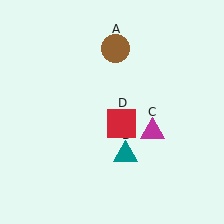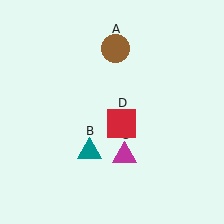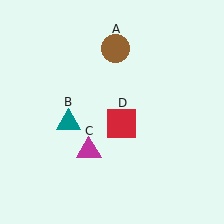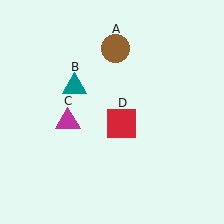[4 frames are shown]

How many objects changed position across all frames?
2 objects changed position: teal triangle (object B), magenta triangle (object C).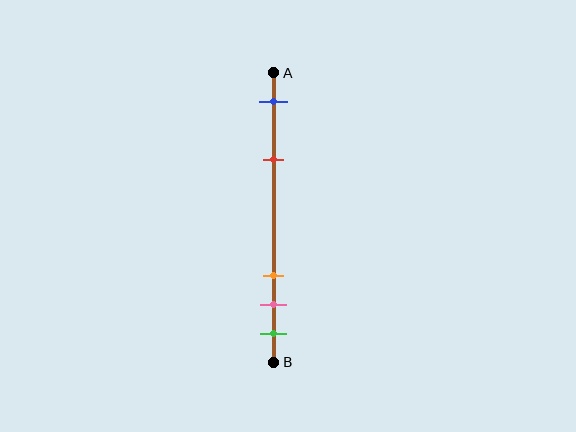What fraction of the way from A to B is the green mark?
The green mark is approximately 90% (0.9) of the way from A to B.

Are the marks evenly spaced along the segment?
No, the marks are not evenly spaced.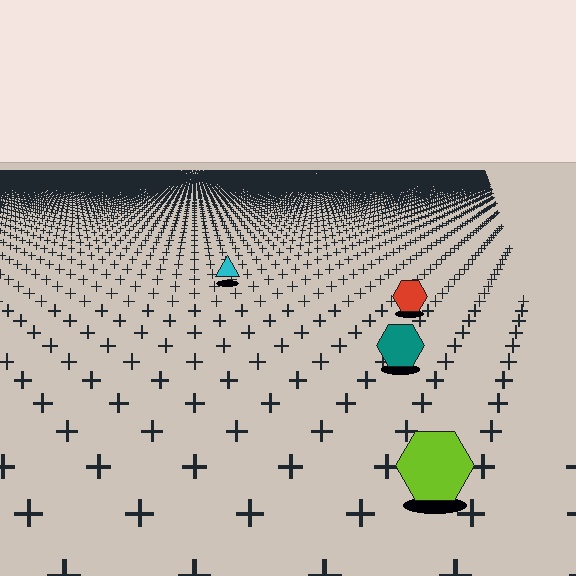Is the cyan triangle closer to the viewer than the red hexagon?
No. The red hexagon is closer — you can tell from the texture gradient: the ground texture is coarser near it.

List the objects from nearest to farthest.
From nearest to farthest: the lime hexagon, the teal hexagon, the red hexagon, the cyan triangle.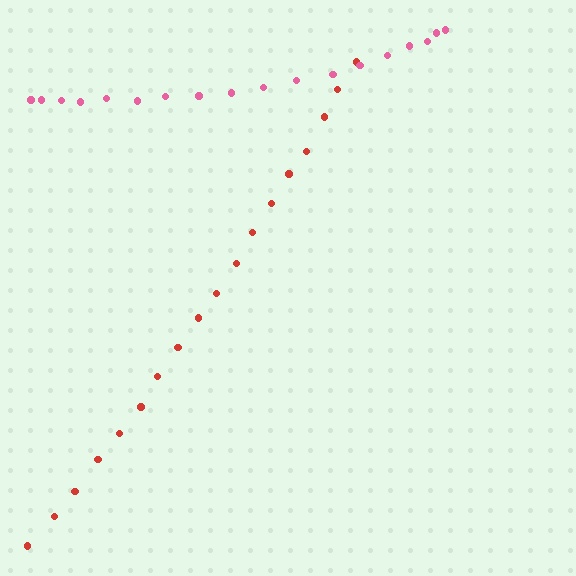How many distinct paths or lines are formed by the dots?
There are 2 distinct paths.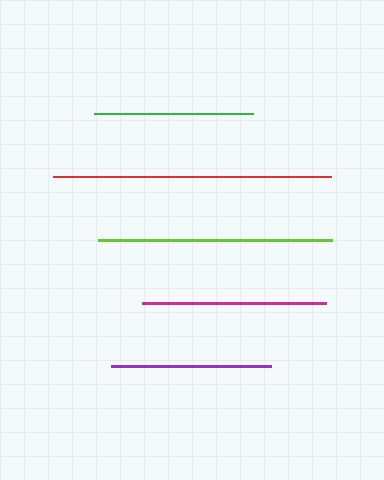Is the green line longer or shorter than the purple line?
The purple line is longer than the green line.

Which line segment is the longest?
The red line is the longest at approximately 278 pixels.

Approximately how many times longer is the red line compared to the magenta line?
The red line is approximately 1.5 times the length of the magenta line.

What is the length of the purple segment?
The purple segment is approximately 160 pixels long.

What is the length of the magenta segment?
The magenta segment is approximately 184 pixels long.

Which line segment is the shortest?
The green line is the shortest at approximately 159 pixels.